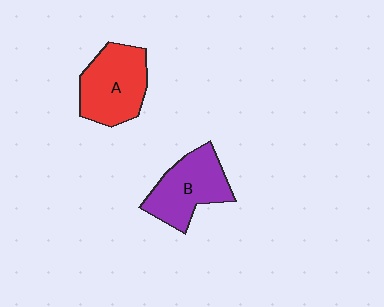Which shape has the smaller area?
Shape B (purple).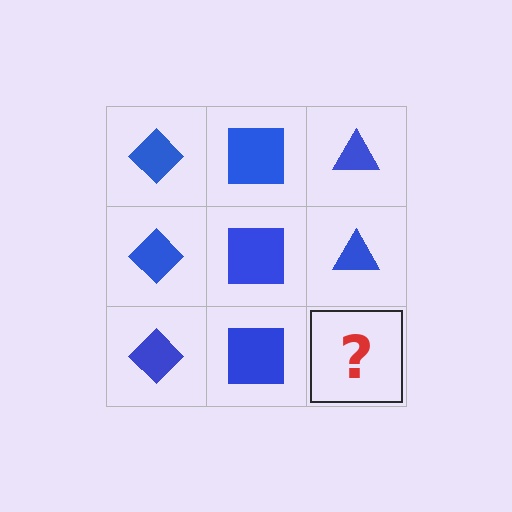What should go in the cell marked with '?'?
The missing cell should contain a blue triangle.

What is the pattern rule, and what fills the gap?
The rule is that each column has a consistent shape. The gap should be filled with a blue triangle.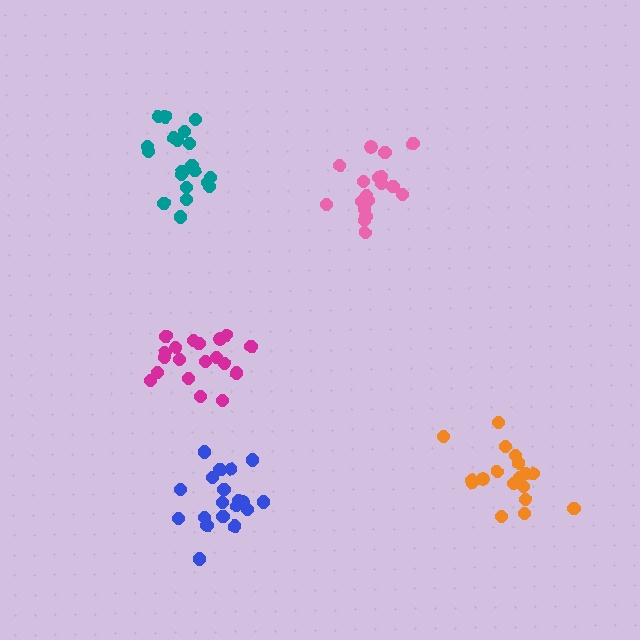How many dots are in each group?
Group 1: 20 dots, Group 2: 18 dots, Group 3: 19 dots, Group 4: 19 dots, Group 5: 18 dots (94 total).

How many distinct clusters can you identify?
There are 5 distinct clusters.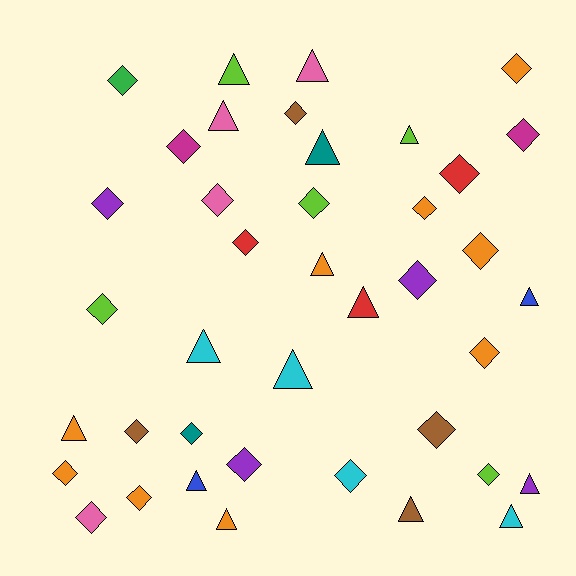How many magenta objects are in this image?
There are 2 magenta objects.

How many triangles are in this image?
There are 16 triangles.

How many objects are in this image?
There are 40 objects.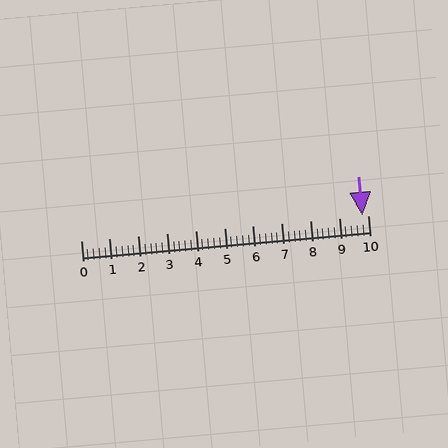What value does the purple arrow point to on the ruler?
The purple arrow points to approximately 9.8.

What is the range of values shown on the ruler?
The ruler shows values from 0 to 10.